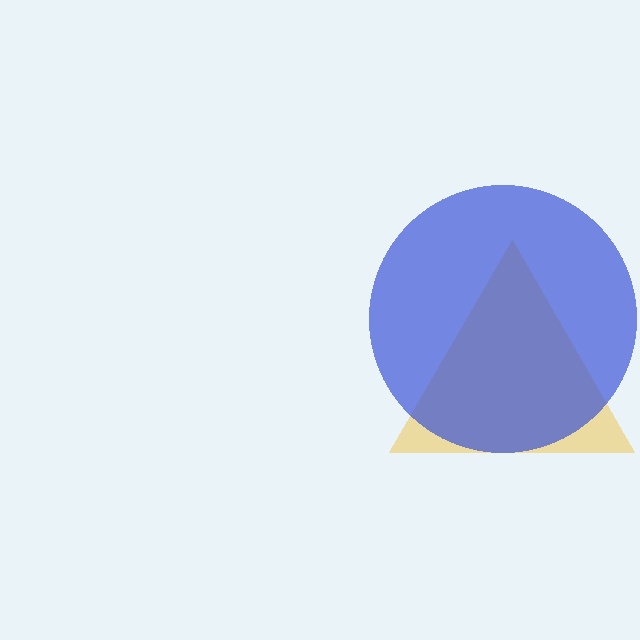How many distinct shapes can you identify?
There are 2 distinct shapes: a yellow triangle, a blue circle.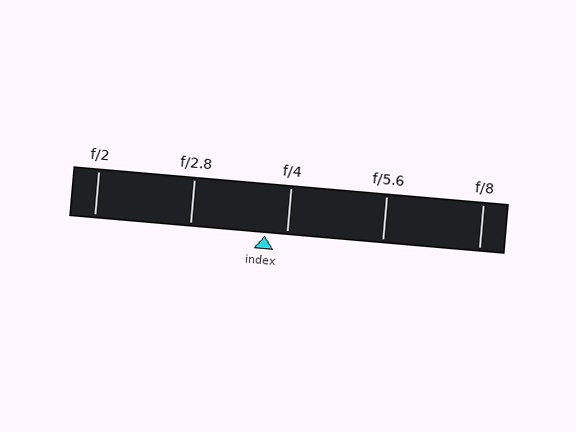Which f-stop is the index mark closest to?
The index mark is closest to f/4.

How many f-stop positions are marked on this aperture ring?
There are 5 f-stop positions marked.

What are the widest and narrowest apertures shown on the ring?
The widest aperture shown is f/2 and the narrowest is f/8.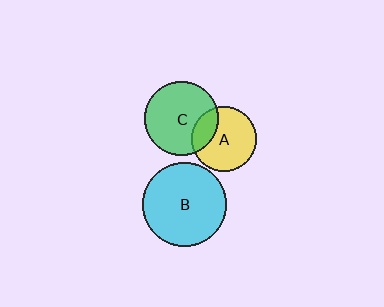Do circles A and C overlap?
Yes.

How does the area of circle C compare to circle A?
Approximately 1.3 times.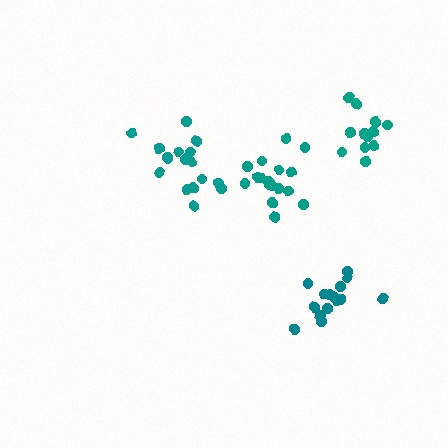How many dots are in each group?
Group 1: 17 dots, Group 2: 16 dots, Group 3: 17 dots, Group 4: 12 dots (62 total).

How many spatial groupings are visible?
There are 4 spatial groupings.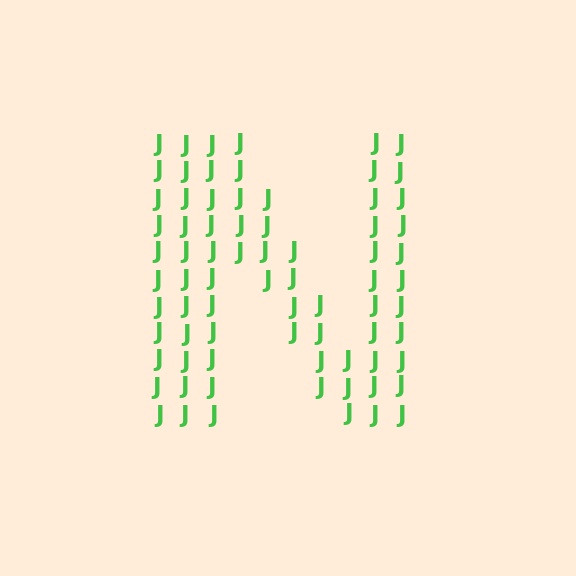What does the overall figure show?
The overall figure shows the letter N.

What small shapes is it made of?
It is made of small letter J's.